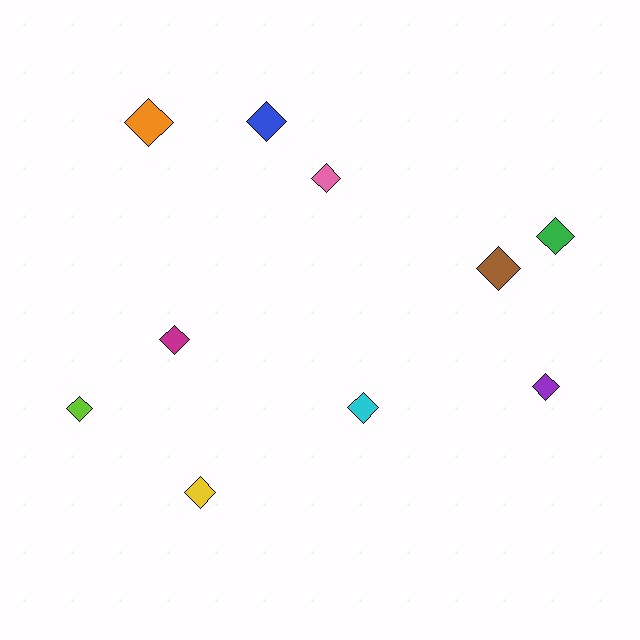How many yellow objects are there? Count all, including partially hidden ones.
There is 1 yellow object.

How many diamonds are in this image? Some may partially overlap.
There are 10 diamonds.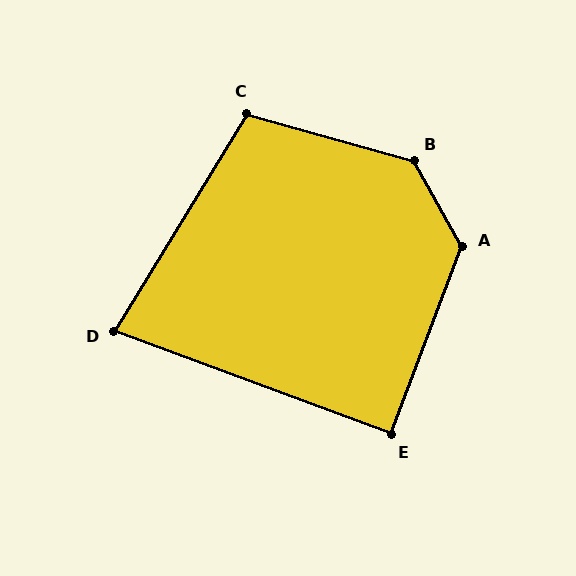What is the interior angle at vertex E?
Approximately 90 degrees (approximately right).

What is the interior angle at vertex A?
Approximately 130 degrees (obtuse).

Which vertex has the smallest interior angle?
D, at approximately 79 degrees.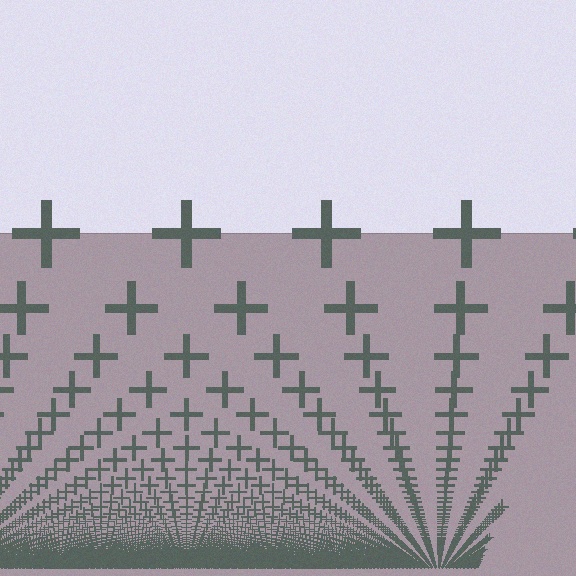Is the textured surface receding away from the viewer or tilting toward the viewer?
The surface appears to tilt toward the viewer. Texture elements get larger and sparser toward the top.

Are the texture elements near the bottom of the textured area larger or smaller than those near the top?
Smaller. The gradient is inverted — elements near the bottom are smaller and denser.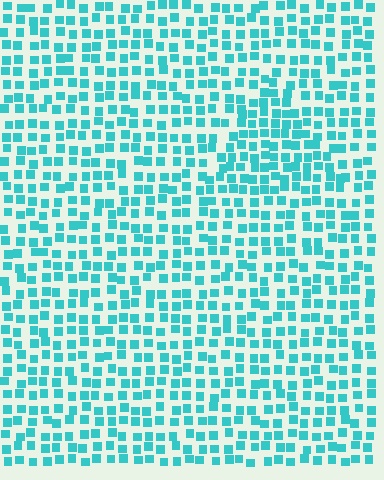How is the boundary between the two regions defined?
The boundary is defined by a change in element density (approximately 1.4x ratio). All elements are the same color, size, and shape.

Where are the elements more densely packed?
The elements are more densely packed inside the triangle boundary.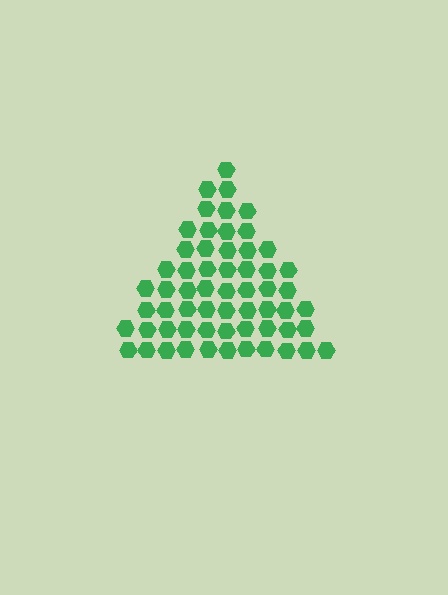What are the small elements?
The small elements are hexagons.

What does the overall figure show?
The overall figure shows a triangle.